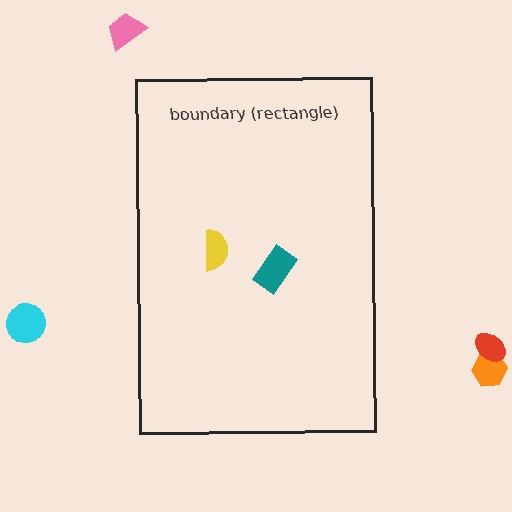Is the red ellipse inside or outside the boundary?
Outside.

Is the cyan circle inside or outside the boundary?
Outside.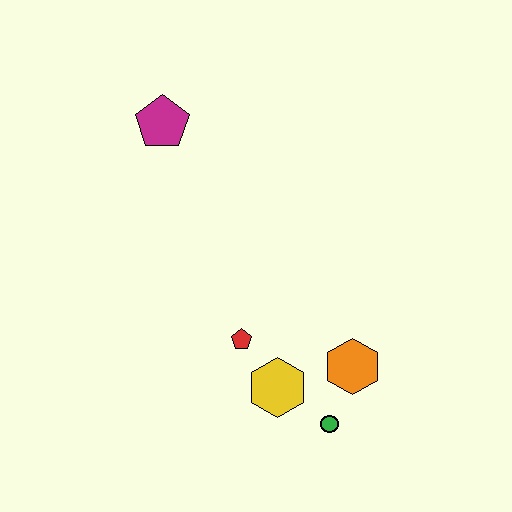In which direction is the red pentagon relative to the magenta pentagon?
The red pentagon is below the magenta pentagon.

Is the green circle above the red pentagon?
No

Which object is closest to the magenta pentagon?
The red pentagon is closest to the magenta pentagon.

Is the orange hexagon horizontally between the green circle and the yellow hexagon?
No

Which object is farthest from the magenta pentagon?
The green circle is farthest from the magenta pentagon.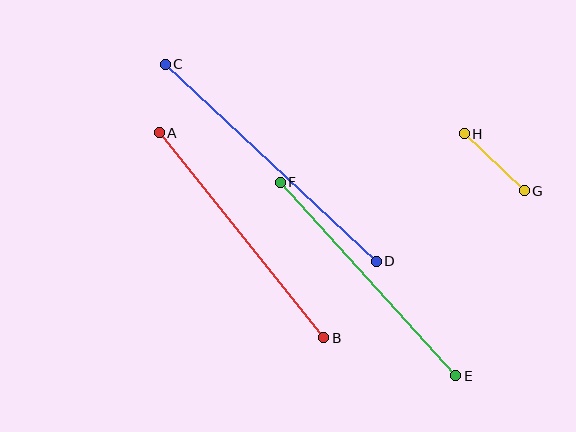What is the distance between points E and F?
The distance is approximately 261 pixels.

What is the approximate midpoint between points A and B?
The midpoint is at approximately (242, 235) pixels.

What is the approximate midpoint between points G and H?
The midpoint is at approximately (494, 162) pixels.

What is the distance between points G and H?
The distance is approximately 82 pixels.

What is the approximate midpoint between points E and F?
The midpoint is at approximately (368, 279) pixels.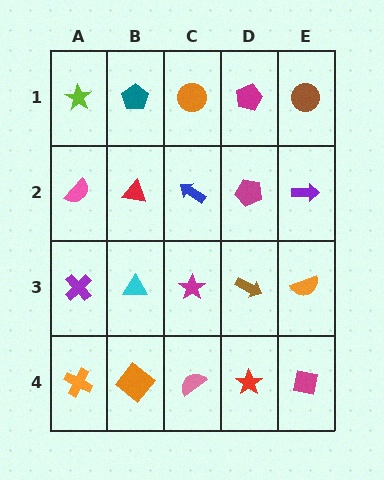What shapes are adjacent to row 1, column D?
A magenta pentagon (row 2, column D), an orange circle (row 1, column C), a brown circle (row 1, column E).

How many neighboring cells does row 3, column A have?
3.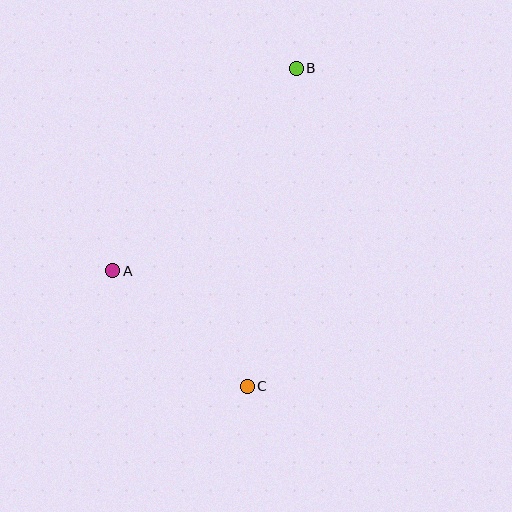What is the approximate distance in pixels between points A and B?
The distance between A and B is approximately 273 pixels.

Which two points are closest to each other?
Points A and C are closest to each other.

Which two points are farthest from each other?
Points B and C are farthest from each other.